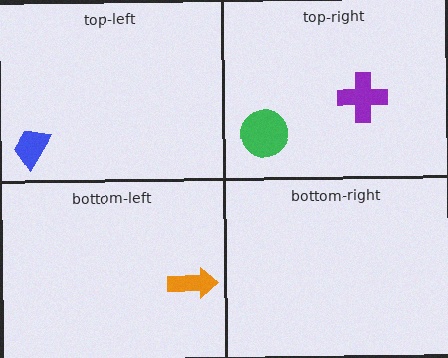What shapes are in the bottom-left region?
The orange arrow.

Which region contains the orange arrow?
The bottom-left region.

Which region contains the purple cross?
The top-right region.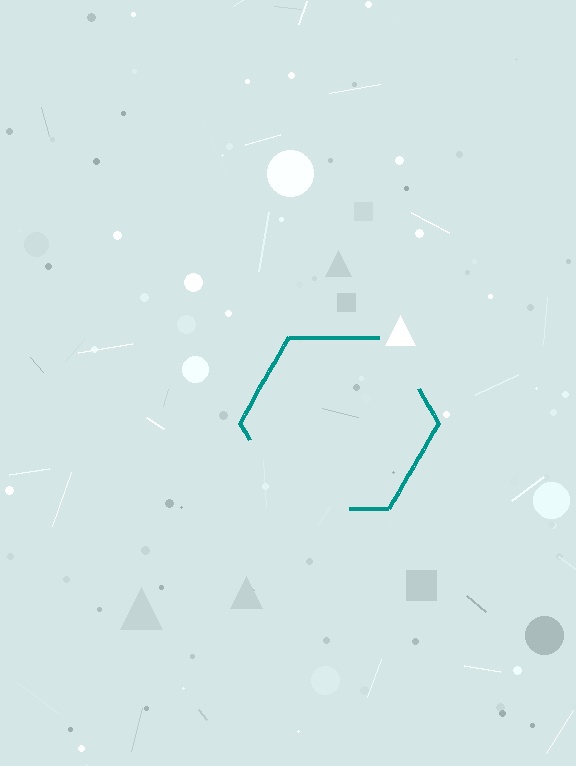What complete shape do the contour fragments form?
The contour fragments form a hexagon.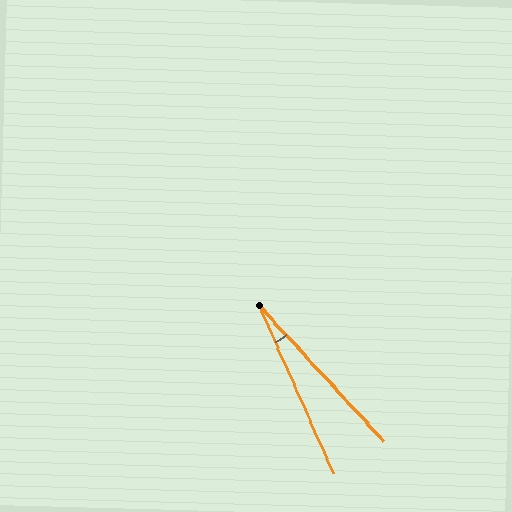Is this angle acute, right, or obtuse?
It is acute.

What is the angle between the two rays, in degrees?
Approximately 19 degrees.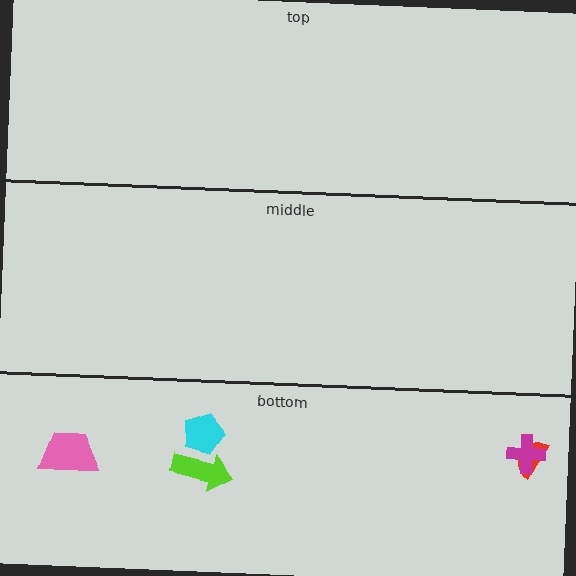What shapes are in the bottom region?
The red semicircle, the lime arrow, the cyan pentagon, the magenta cross, the pink trapezoid.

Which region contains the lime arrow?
The bottom region.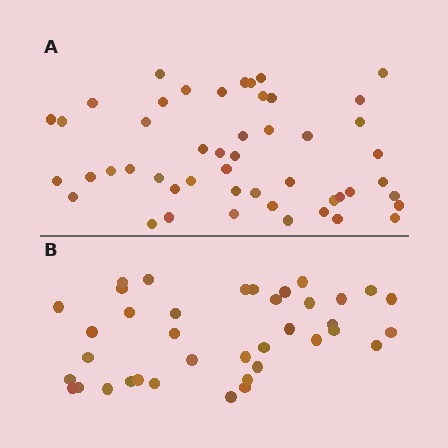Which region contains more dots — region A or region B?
Region A (the top region) has more dots.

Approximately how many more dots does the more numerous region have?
Region A has roughly 12 or so more dots than region B.